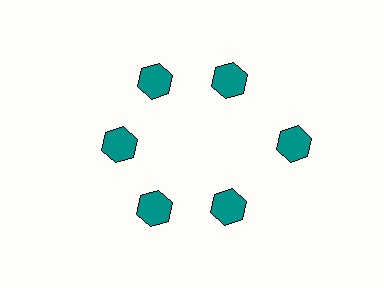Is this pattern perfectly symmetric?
No. The 6 teal hexagons are arranged in a ring, but one element near the 3 o'clock position is pushed outward from the center, breaking the 6-fold rotational symmetry.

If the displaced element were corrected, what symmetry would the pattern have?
It would have 6-fold rotational symmetry — the pattern would map onto itself every 60 degrees.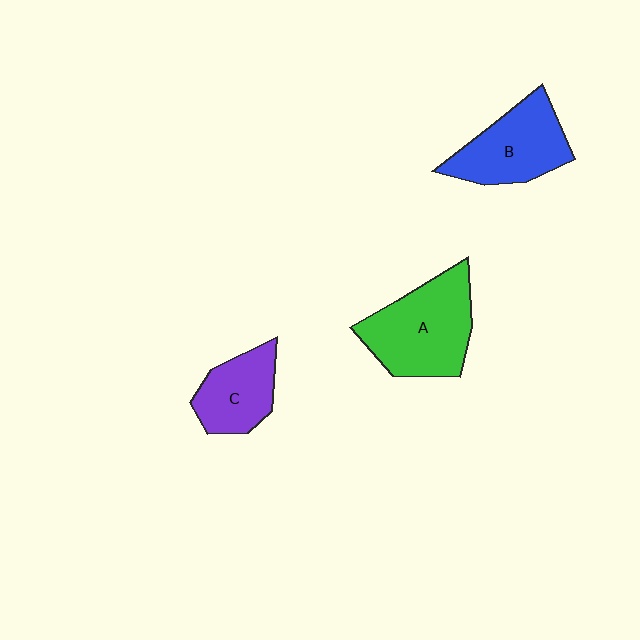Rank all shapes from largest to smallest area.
From largest to smallest: A (green), B (blue), C (purple).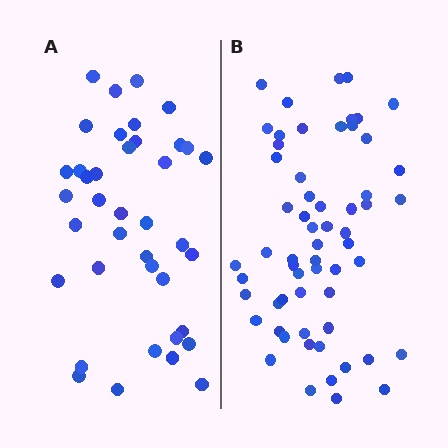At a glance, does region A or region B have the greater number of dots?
Region B (the right region) has more dots.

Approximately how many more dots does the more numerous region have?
Region B has approximately 20 more dots than region A.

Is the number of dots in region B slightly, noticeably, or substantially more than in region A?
Region B has substantially more. The ratio is roughly 1.5 to 1.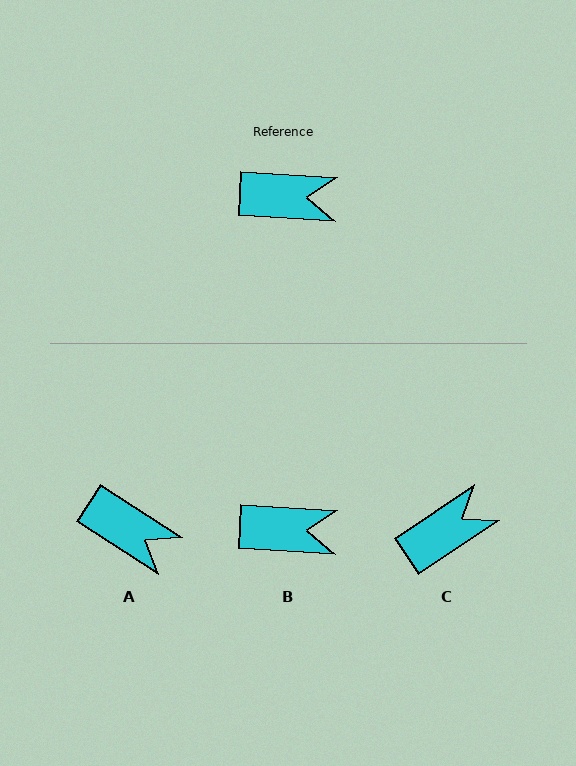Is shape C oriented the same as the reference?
No, it is off by about 37 degrees.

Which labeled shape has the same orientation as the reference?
B.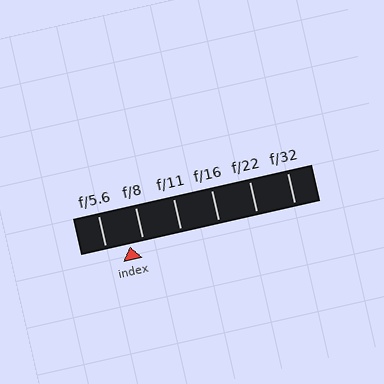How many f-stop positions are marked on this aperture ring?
There are 6 f-stop positions marked.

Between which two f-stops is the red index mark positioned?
The index mark is between f/5.6 and f/8.